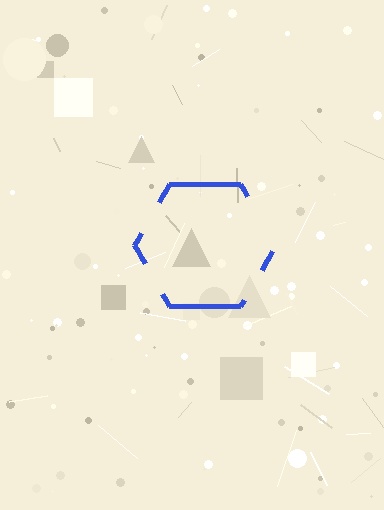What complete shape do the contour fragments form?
The contour fragments form a hexagon.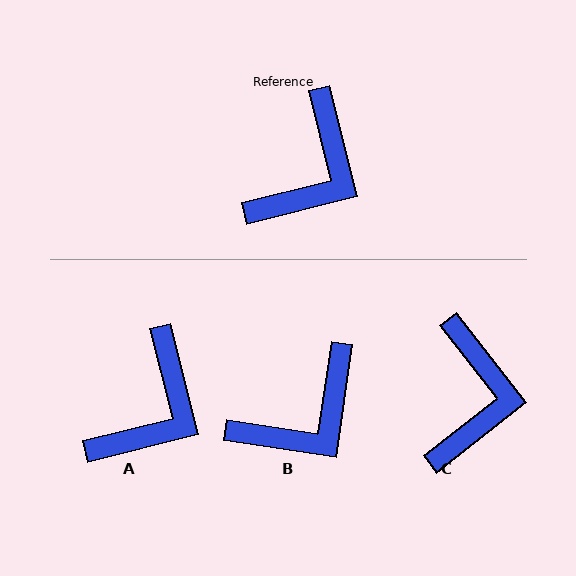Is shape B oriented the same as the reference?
No, it is off by about 22 degrees.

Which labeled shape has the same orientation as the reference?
A.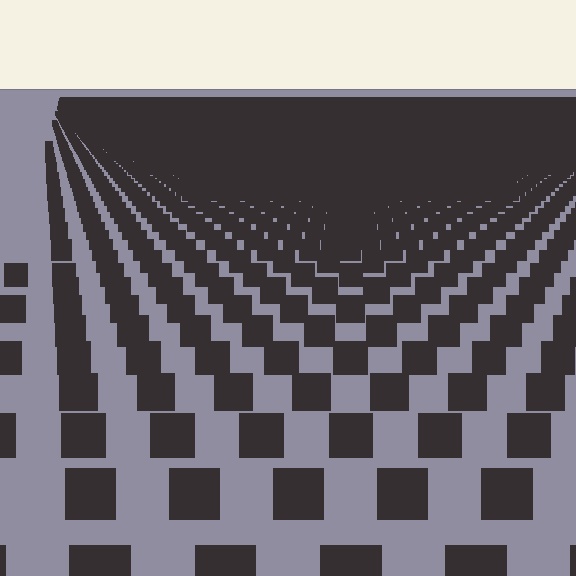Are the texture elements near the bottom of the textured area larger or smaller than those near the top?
Larger. Near the bottom, elements are closer to the viewer and appear at a bigger on-screen size.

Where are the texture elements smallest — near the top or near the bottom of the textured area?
Near the top.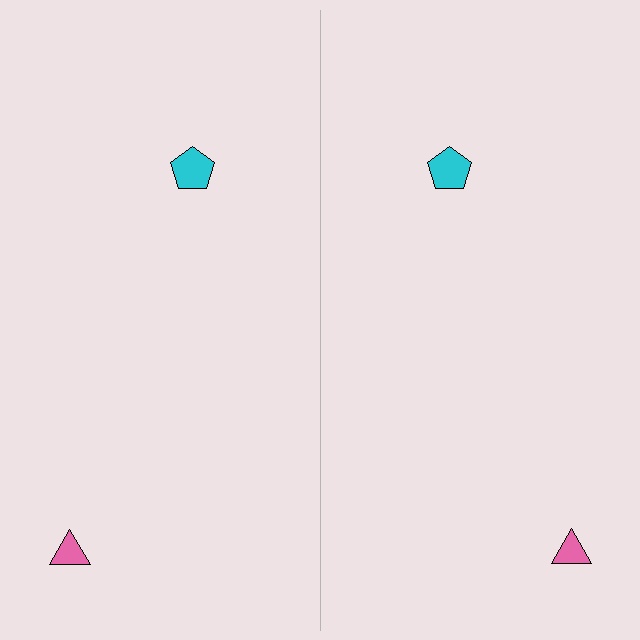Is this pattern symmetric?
Yes, this pattern has bilateral (reflection) symmetry.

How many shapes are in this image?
There are 4 shapes in this image.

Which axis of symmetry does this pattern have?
The pattern has a vertical axis of symmetry running through the center of the image.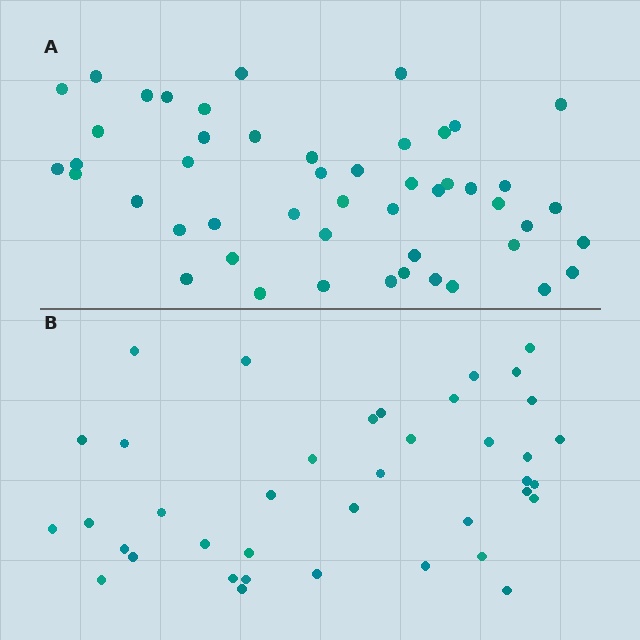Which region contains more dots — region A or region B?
Region A (the top region) has more dots.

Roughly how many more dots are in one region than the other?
Region A has roughly 10 or so more dots than region B.